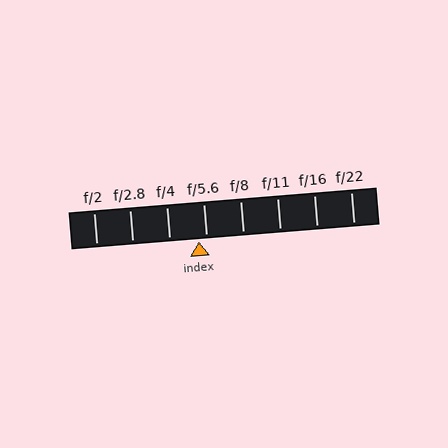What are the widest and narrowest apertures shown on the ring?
The widest aperture shown is f/2 and the narrowest is f/22.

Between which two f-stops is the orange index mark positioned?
The index mark is between f/4 and f/5.6.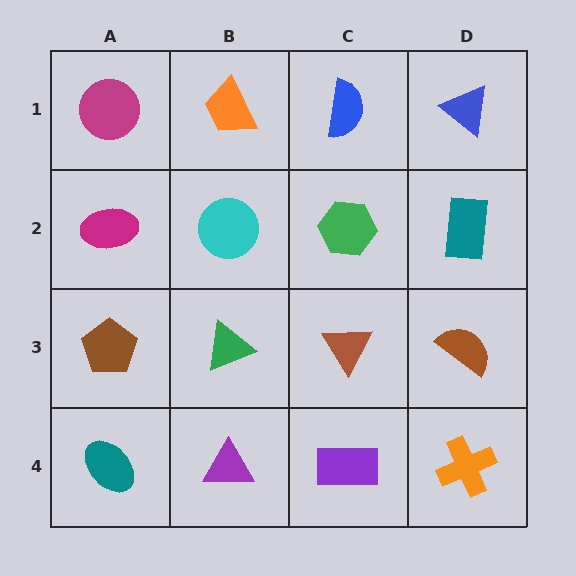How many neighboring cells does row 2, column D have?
3.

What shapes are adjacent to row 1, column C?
A green hexagon (row 2, column C), an orange trapezoid (row 1, column B), a blue triangle (row 1, column D).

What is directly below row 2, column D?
A brown semicircle.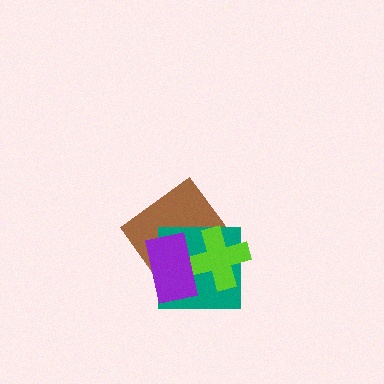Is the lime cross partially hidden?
Yes, it is partially covered by another shape.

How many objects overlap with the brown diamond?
3 objects overlap with the brown diamond.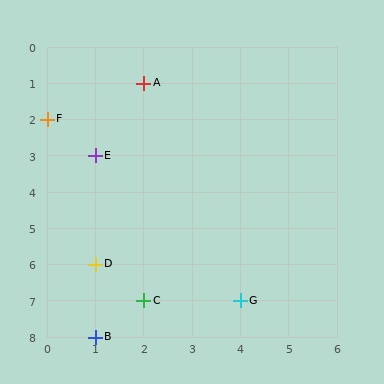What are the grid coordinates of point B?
Point B is at grid coordinates (1, 8).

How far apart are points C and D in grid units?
Points C and D are 1 column and 1 row apart (about 1.4 grid units diagonally).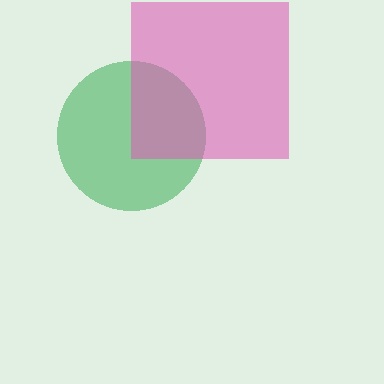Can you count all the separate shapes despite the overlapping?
Yes, there are 2 separate shapes.